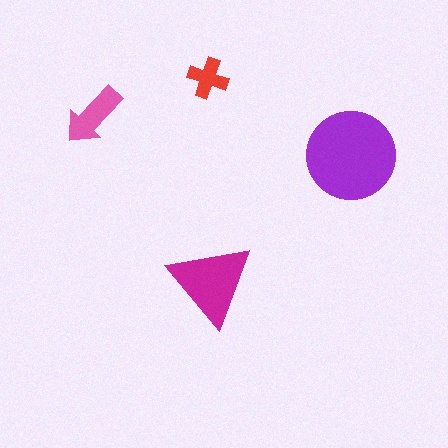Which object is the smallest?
The red cross.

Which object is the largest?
The purple circle.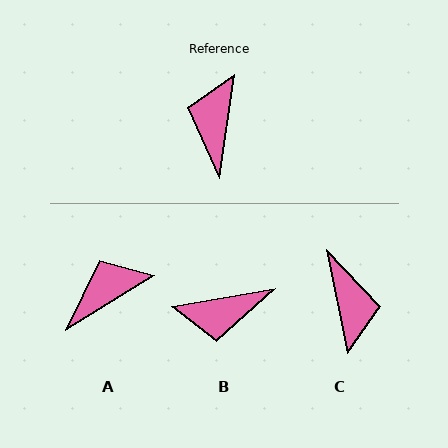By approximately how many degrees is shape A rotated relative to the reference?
Approximately 50 degrees clockwise.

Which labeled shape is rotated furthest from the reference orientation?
C, about 160 degrees away.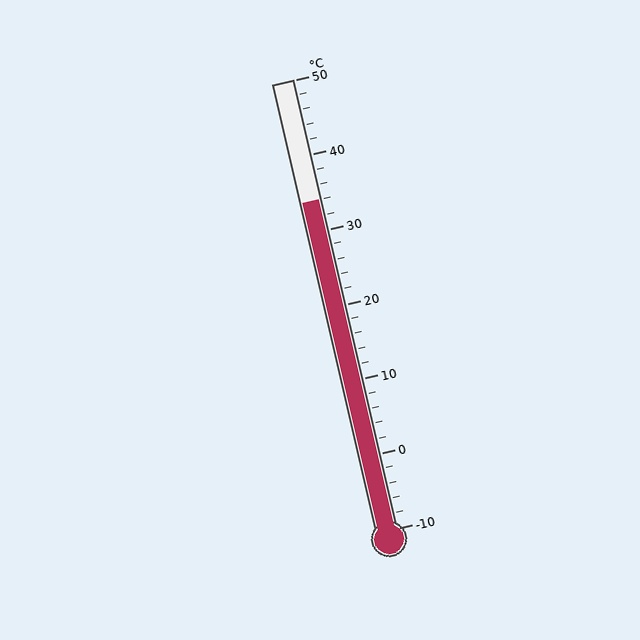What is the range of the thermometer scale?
The thermometer scale ranges from -10°C to 50°C.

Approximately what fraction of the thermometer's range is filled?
The thermometer is filled to approximately 75% of its range.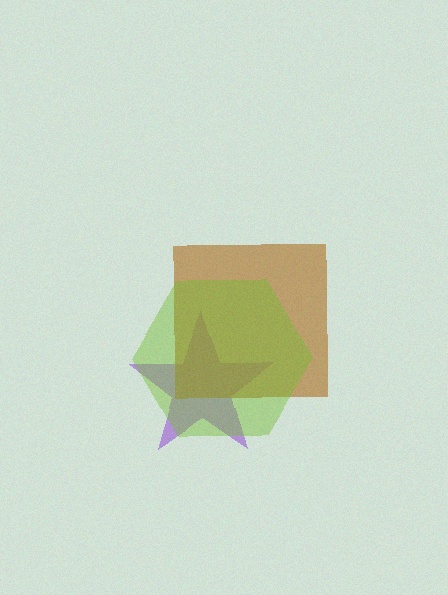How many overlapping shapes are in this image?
There are 3 overlapping shapes in the image.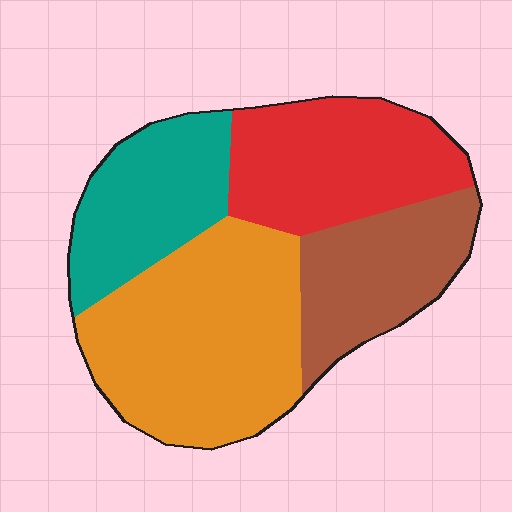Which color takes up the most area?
Orange, at roughly 35%.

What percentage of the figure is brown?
Brown takes up about one fifth (1/5) of the figure.